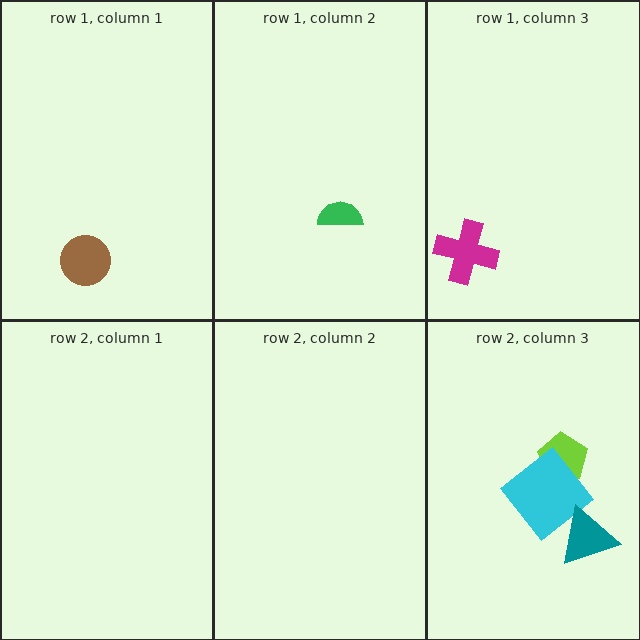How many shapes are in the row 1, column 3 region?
1.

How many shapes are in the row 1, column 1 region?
1.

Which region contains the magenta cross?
The row 1, column 3 region.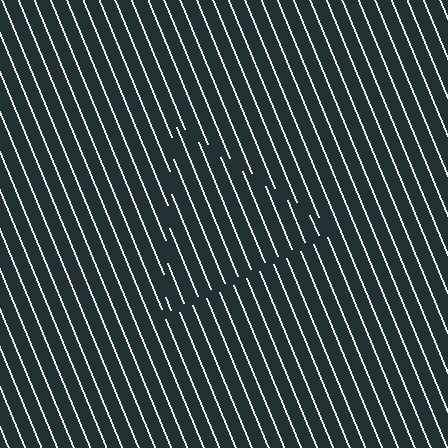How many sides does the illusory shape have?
3 sides — the line-ends trace a triangle.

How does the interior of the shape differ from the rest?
The interior of the shape contains the same grating, shifted by half a period — the contour is defined by the phase discontinuity where line-ends from the inner and outer gratings abut.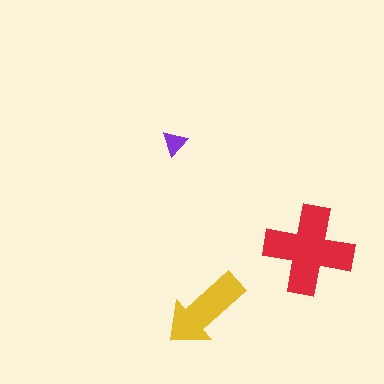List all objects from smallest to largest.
The purple triangle, the yellow arrow, the red cross.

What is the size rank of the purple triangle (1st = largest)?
3rd.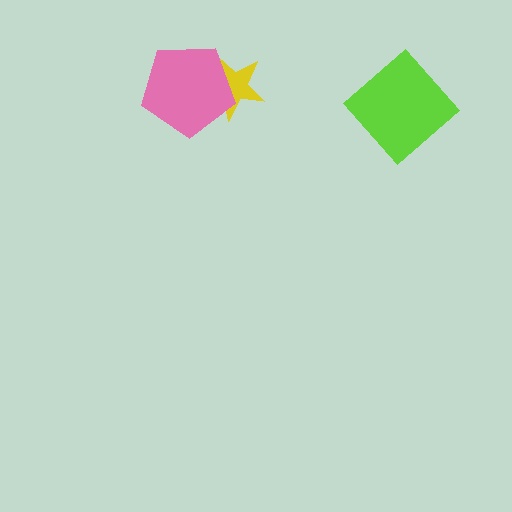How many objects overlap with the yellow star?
1 object overlaps with the yellow star.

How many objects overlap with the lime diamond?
0 objects overlap with the lime diamond.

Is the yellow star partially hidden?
Yes, it is partially covered by another shape.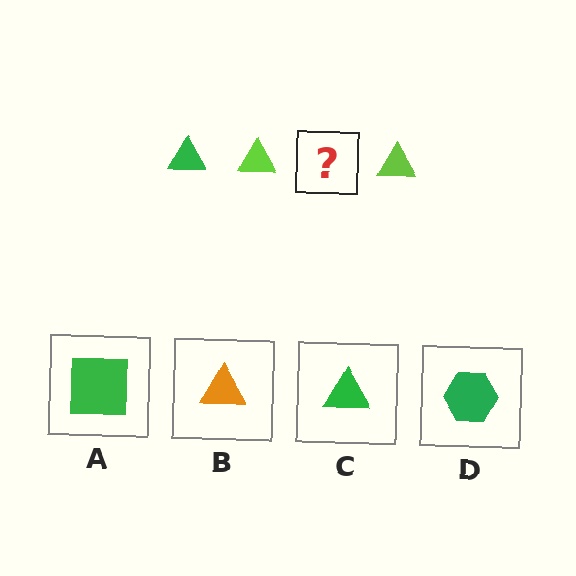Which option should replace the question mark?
Option C.